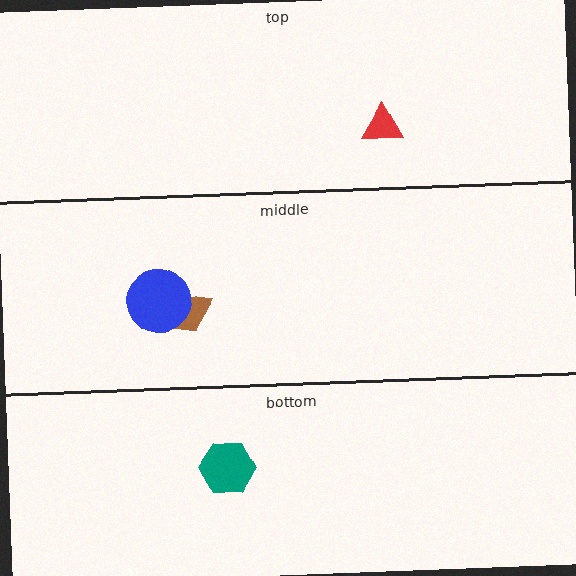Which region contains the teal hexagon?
The bottom region.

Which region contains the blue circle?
The middle region.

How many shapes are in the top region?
1.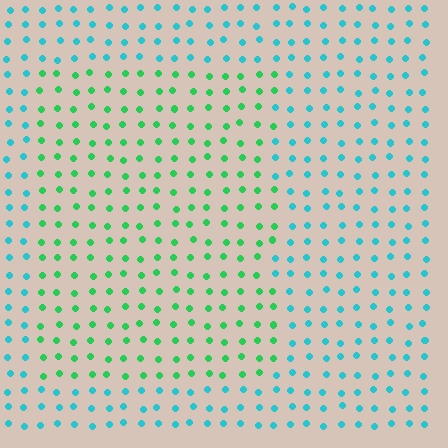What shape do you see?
I see a rectangle.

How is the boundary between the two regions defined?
The boundary is defined purely by a slight shift in hue (about 46 degrees). Spacing, size, and orientation are identical on both sides.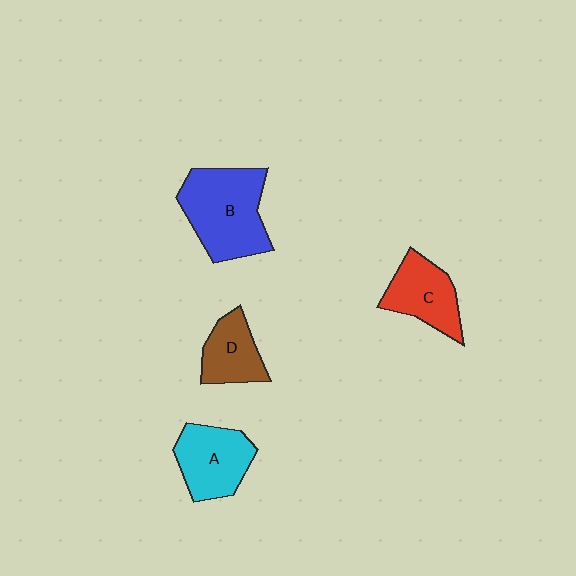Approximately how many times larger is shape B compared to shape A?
Approximately 1.4 times.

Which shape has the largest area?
Shape B (blue).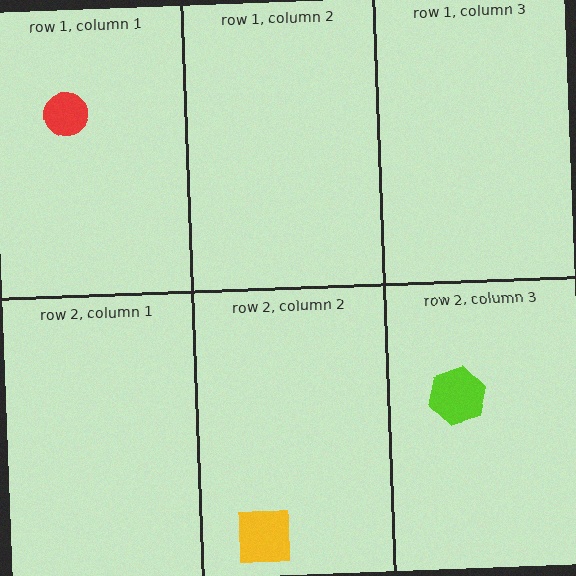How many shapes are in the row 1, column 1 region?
1.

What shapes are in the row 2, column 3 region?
The lime hexagon.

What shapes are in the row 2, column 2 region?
The yellow square.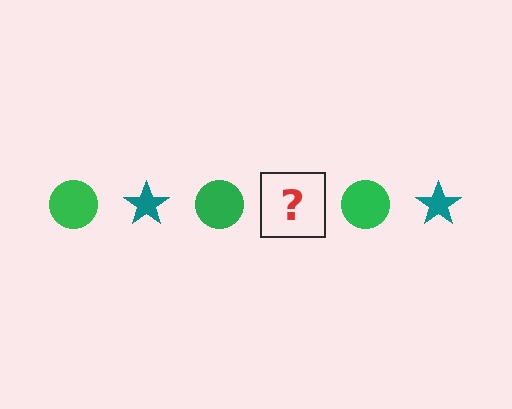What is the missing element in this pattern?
The missing element is a teal star.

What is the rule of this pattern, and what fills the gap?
The rule is that the pattern alternates between green circle and teal star. The gap should be filled with a teal star.